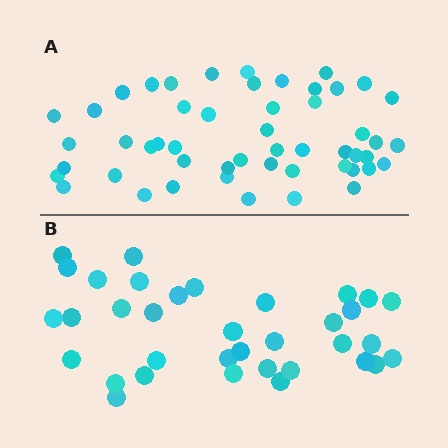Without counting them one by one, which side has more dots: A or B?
Region A (the top region) has more dots.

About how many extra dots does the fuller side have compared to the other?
Region A has approximately 15 more dots than region B.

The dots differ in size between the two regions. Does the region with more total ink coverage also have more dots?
No. Region B has more total ink coverage because its dots are larger, but region A actually contains more individual dots. Total area can be misleading — the number of items is what matters here.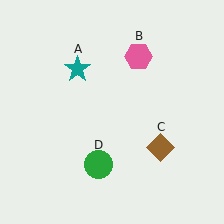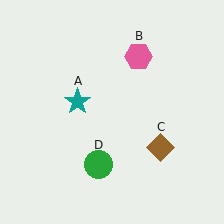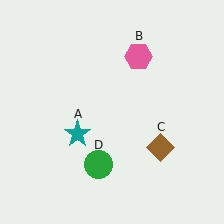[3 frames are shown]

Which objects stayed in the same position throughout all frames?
Pink hexagon (object B) and brown diamond (object C) and green circle (object D) remained stationary.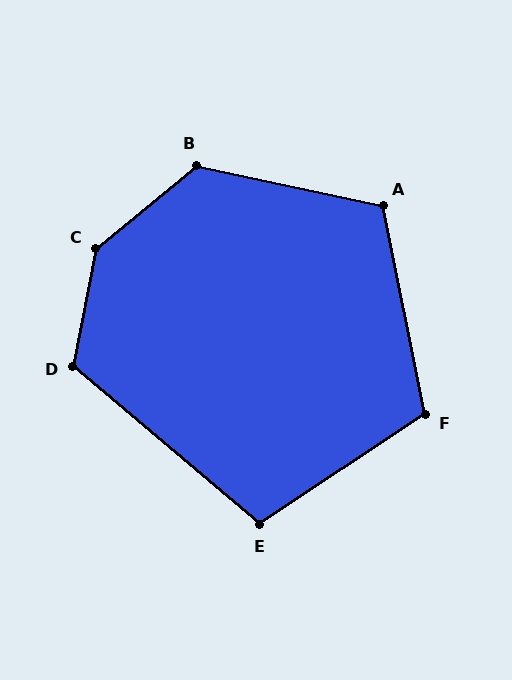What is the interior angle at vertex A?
Approximately 114 degrees (obtuse).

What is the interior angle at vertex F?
Approximately 112 degrees (obtuse).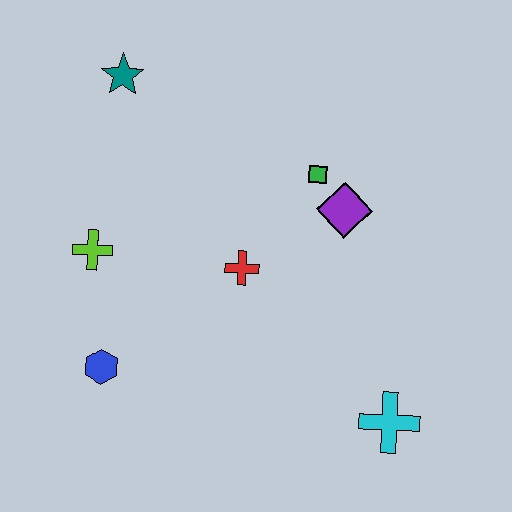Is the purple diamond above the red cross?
Yes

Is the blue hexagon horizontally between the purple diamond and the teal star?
No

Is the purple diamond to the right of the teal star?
Yes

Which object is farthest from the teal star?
The cyan cross is farthest from the teal star.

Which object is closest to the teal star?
The lime cross is closest to the teal star.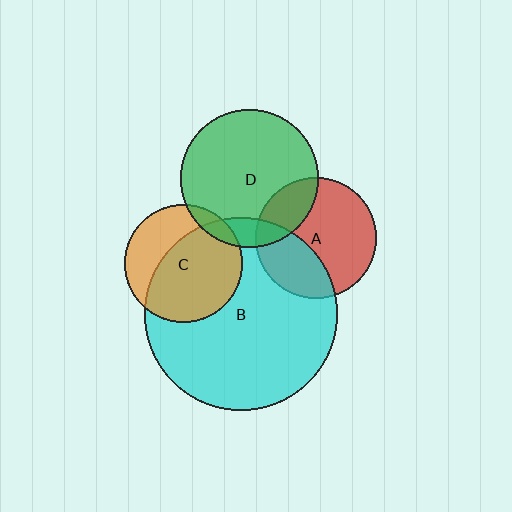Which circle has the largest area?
Circle B (cyan).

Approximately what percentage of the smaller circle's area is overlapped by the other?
Approximately 15%.